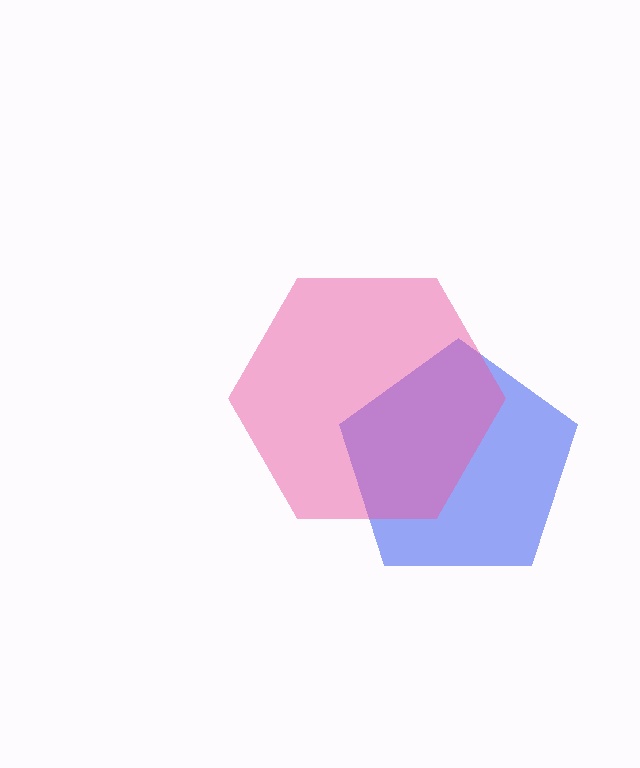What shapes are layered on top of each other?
The layered shapes are: a blue pentagon, a pink hexagon.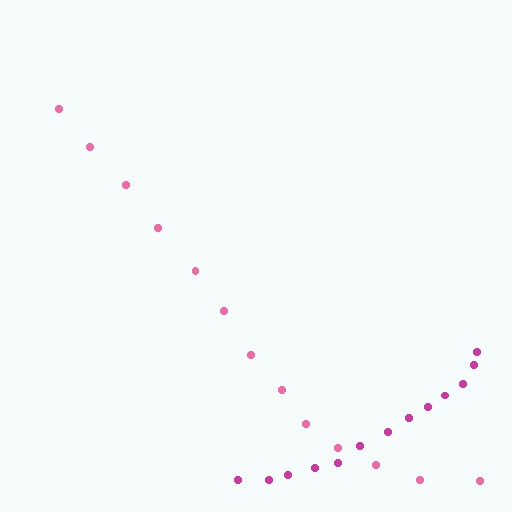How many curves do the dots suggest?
There are 2 distinct paths.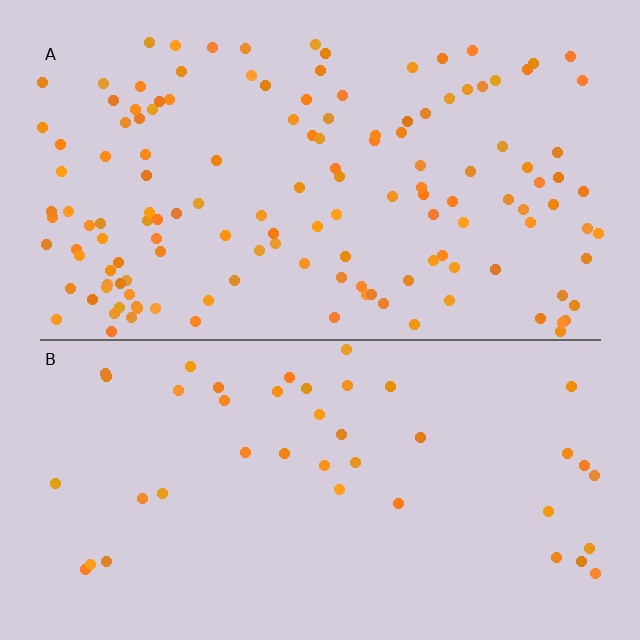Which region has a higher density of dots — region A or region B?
A (the top).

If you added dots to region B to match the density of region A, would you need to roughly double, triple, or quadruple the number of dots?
Approximately triple.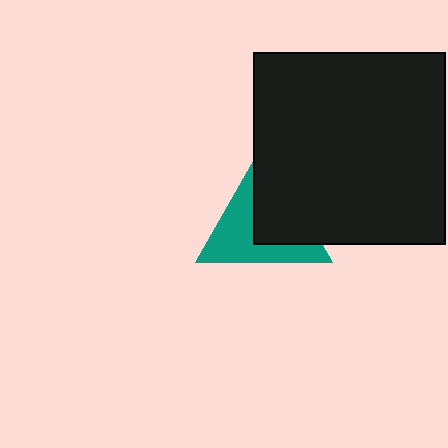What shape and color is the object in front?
The object in front is a black square.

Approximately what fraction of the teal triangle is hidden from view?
Roughly 48% of the teal triangle is hidden behind the black square.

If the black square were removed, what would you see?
You would see the complete teal triangle.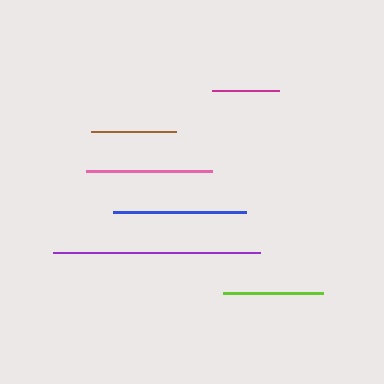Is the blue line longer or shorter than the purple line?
The purple line is longer than the blue line.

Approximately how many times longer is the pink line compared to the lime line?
The pink line is approximately 1.3 times the length of the lime line.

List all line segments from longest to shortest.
From longest to shortest: purple, blue, pink, lime, brown, magenta.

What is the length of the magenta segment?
The magenta segment is approximately 67 pixels long.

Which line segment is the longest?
The purple line is the longest at approximately 207 pixels.